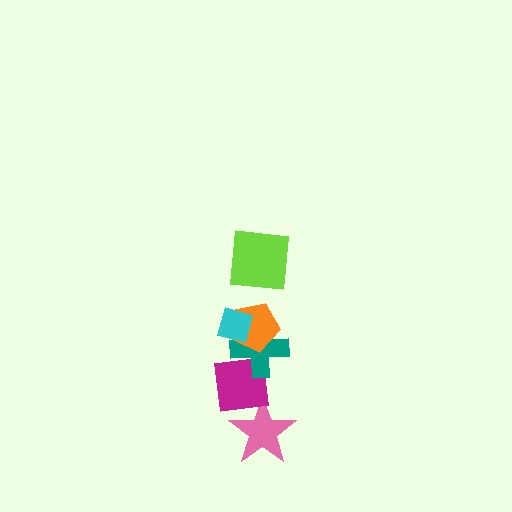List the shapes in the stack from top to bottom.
From top to bottom: the lime square, the cyan square, the orange pentagon, the teal cross, the magenta square, the pink star.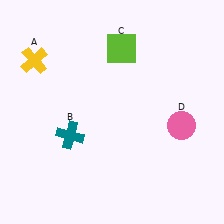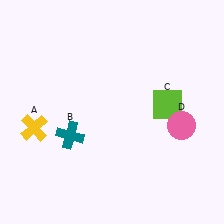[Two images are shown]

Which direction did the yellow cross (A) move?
The yellow cross (A) moved down.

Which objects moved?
The objects that moved are: the yellow cross (A), the lime square (C).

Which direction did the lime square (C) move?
The lime square (C) moved down.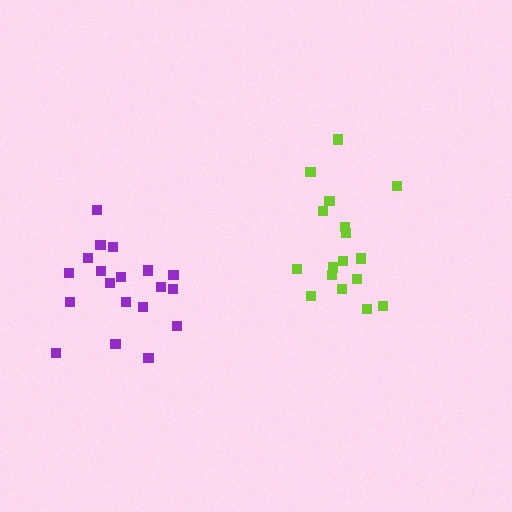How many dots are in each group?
Group 1: 19 dots, Group 2: 17 dots (36 total).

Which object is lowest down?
The purple cluster is bottommost.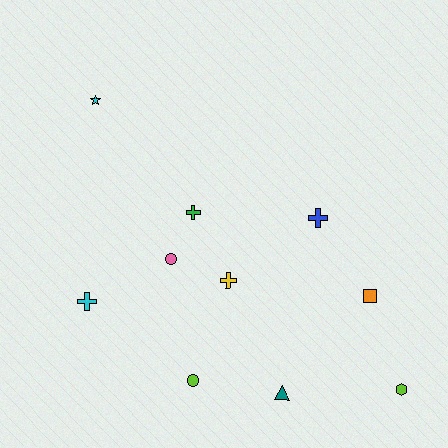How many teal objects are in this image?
There is 1 teal object.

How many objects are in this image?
There are 10 objects.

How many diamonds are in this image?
There are no diamonds.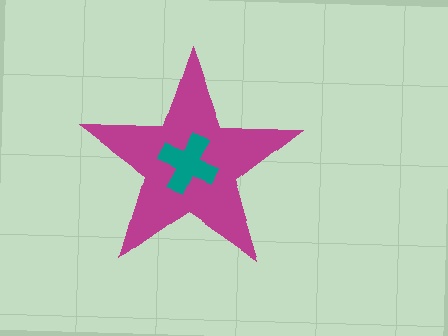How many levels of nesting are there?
2.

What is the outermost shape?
The magenta star.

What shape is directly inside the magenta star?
The teal cross.